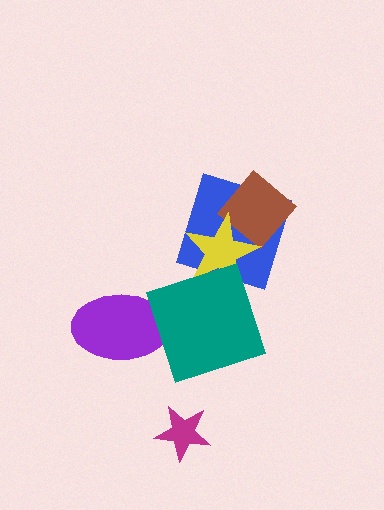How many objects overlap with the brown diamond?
2 objects overlap with the brown diamond.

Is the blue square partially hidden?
Yes, it is partially covered by another shape.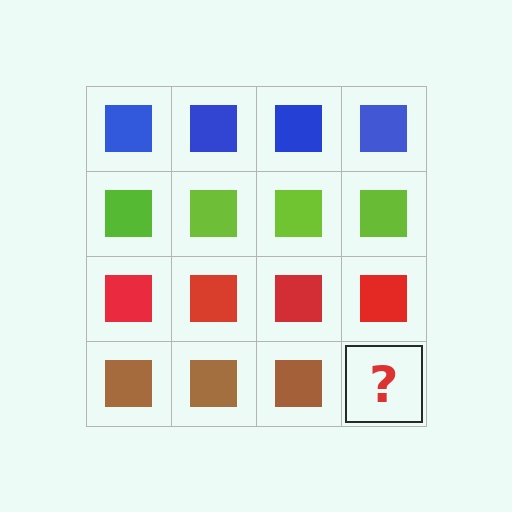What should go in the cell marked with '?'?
The missing cell should contain a brown square.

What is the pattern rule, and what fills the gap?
The rule is that each row has a consistent color. The gap should be filled with a brown square.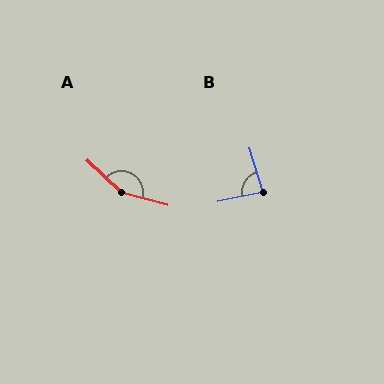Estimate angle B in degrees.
Approximately 86 degrees.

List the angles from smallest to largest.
B (86°), A (151°).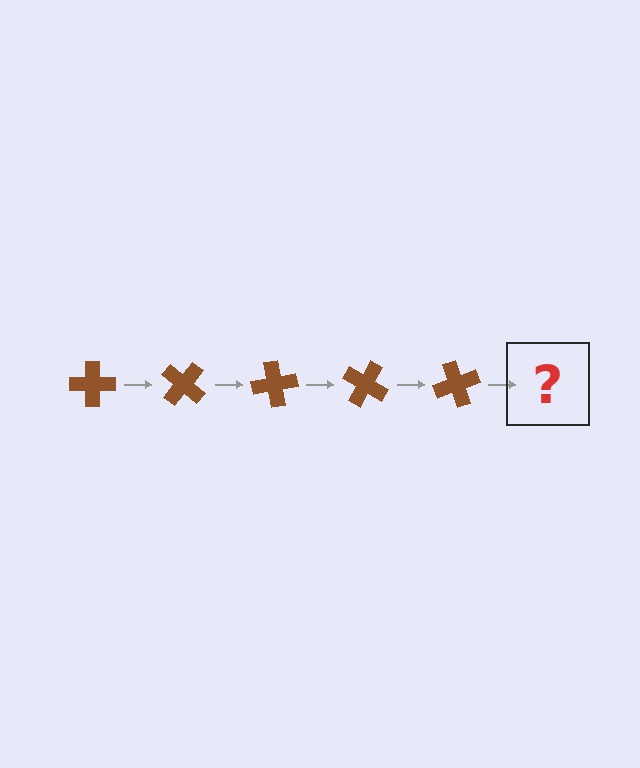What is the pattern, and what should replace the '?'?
The pattern is that the cross rotates 40 degrees each step. The '?' should be a brown cross rotated 200 degrees.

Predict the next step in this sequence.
The next step is a brown cross rotated 200 degrees.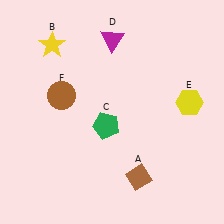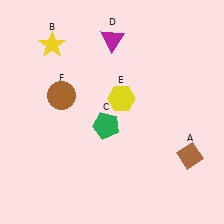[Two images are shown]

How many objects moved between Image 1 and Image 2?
2 objects moved between the two images.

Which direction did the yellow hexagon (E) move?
The yellow hexagon (E) moved left.